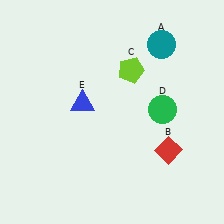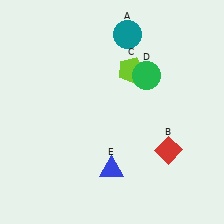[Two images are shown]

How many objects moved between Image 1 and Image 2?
3 objects moved between the two images.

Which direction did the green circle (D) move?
The green circle (D) moved up.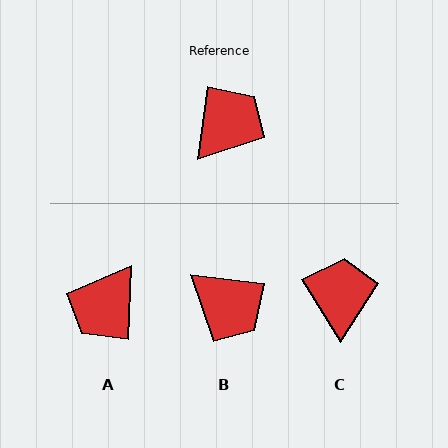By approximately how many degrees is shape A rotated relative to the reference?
Approximately 174 degrees clockwise.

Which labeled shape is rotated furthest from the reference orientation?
A, about 174 degrees away.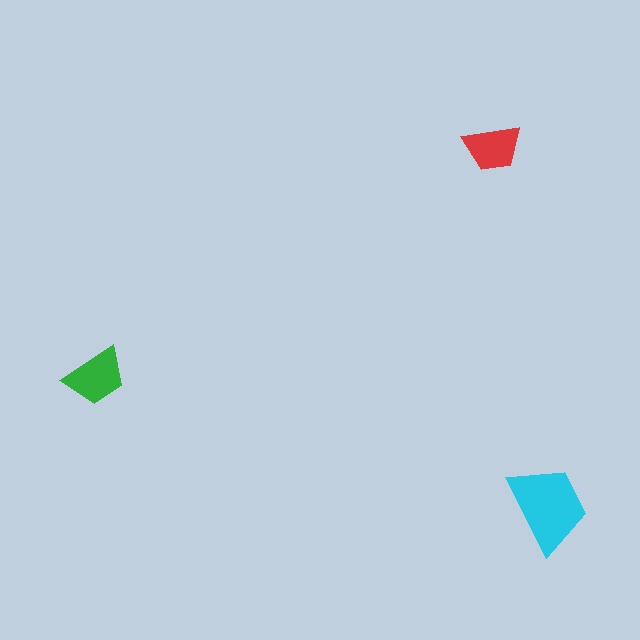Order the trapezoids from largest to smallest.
the cyan one, the green one, the red one.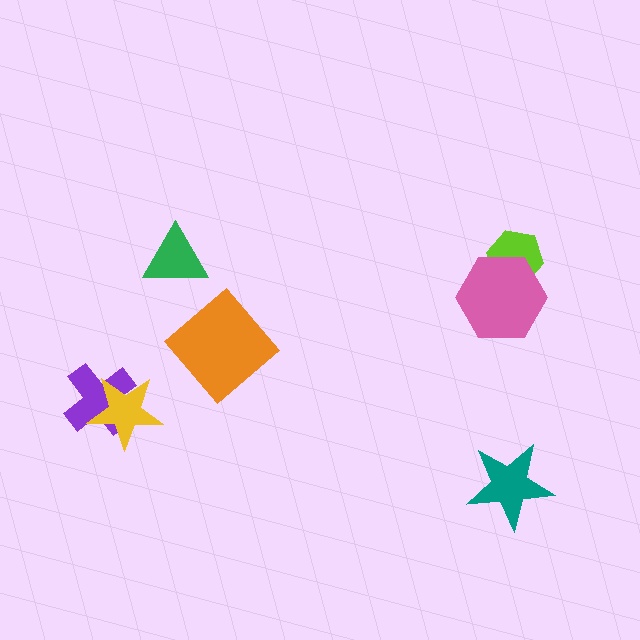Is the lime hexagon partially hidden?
Yes, it is partially covered by another shape.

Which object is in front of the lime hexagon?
The pink hexagon is in front of the lime hexagon.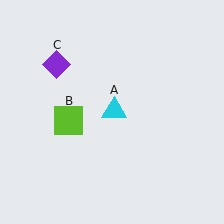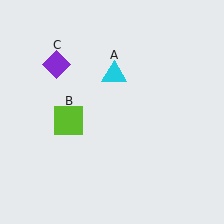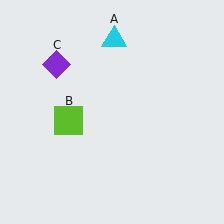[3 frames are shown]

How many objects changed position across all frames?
1 object changed position: cyan triangle (object A).